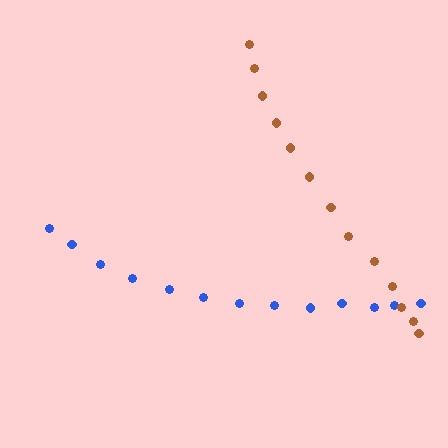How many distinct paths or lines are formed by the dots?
There are 2 distinct paths.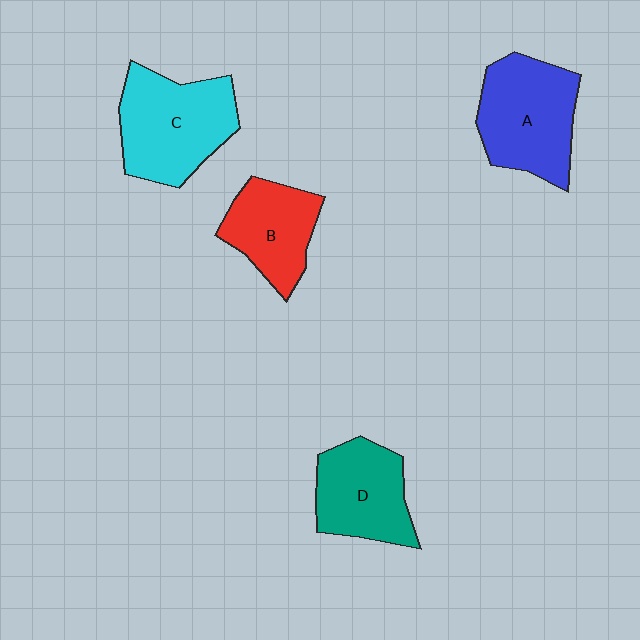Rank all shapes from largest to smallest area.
From largest to smallest: C (cyan), A (blue), D (teal), B (red).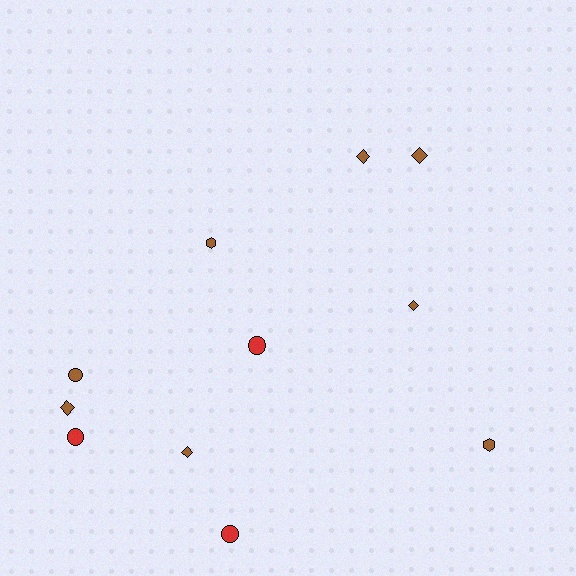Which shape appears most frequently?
Diamond, with 5 objects.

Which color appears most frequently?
Brown, with 8 objects.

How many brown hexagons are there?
There are 2 brown hexagons.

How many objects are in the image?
There are 11 objects.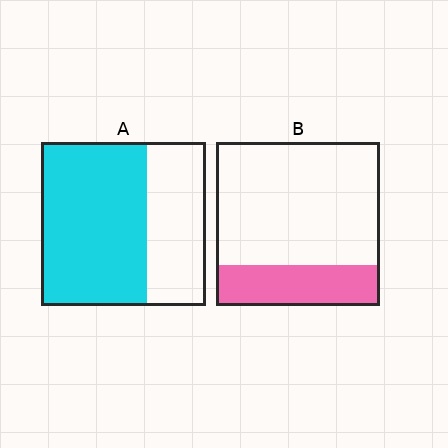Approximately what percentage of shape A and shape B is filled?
A is approximately 65% and B is approximately 25%.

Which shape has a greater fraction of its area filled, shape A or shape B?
Shape A.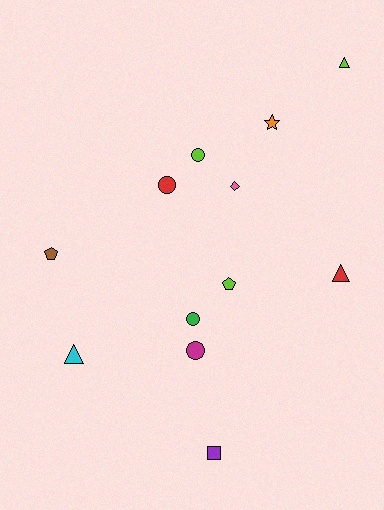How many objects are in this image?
There are 12 objects.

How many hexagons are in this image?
There are no hexagons.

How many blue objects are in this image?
There are no blue objects.